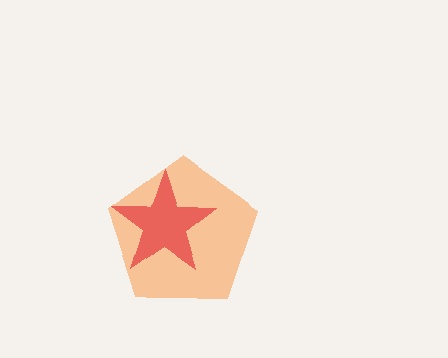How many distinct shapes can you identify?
There are 2 distinct shapes: an orange pentagon, a red star.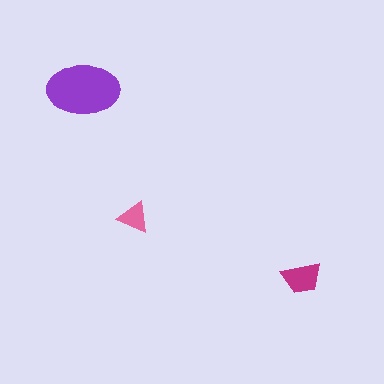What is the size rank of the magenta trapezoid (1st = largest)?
2nd.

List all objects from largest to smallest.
The purple ellipse, the magenta trapezoid, the pink triangle.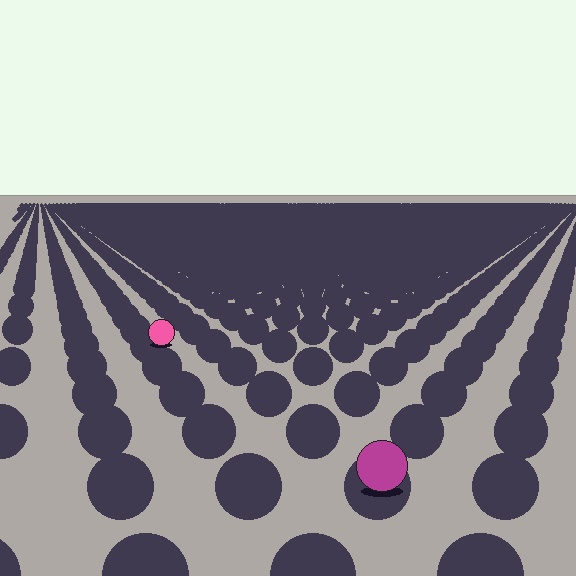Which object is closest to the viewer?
The magenta circle is closest. The texture marks near it are larger and more spread out.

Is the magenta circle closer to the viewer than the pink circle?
Yes. The magenta circle is closer — you can tell from the texture gradient: the ground texture is coarser near it.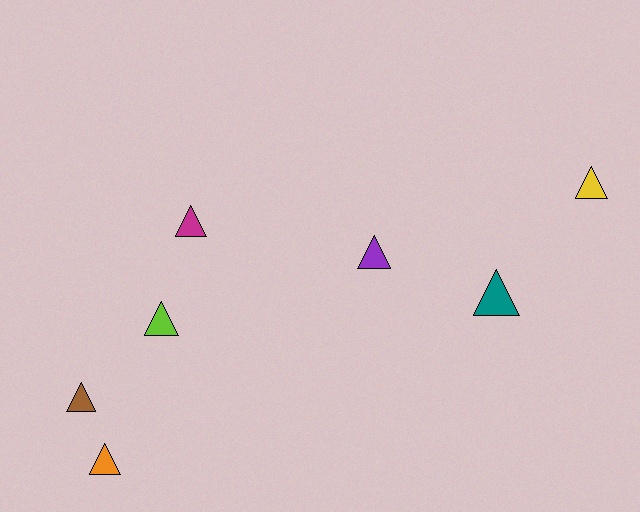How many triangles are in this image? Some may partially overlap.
There are 7 triangles.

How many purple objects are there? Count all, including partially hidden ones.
There is 1 purple object.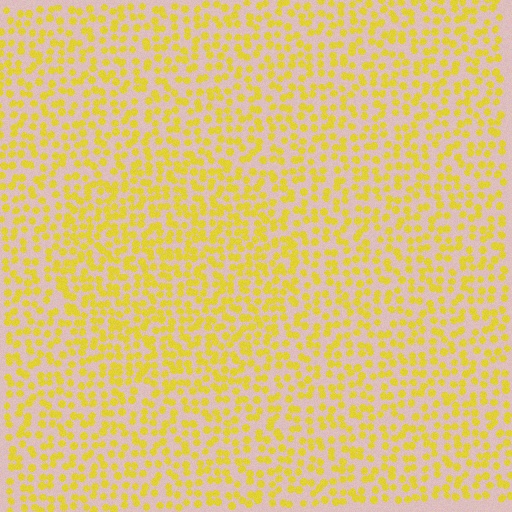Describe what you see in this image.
The image contains small yellow elements arranged at two different densities. A circle-shaped region is visible where the elements are more densely packed than the surrounding area.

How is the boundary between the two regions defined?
The boundary is defined by a change in element density (approximately 1.4x ratio). All elements are the same color, size, and shape.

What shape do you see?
I see a circle.